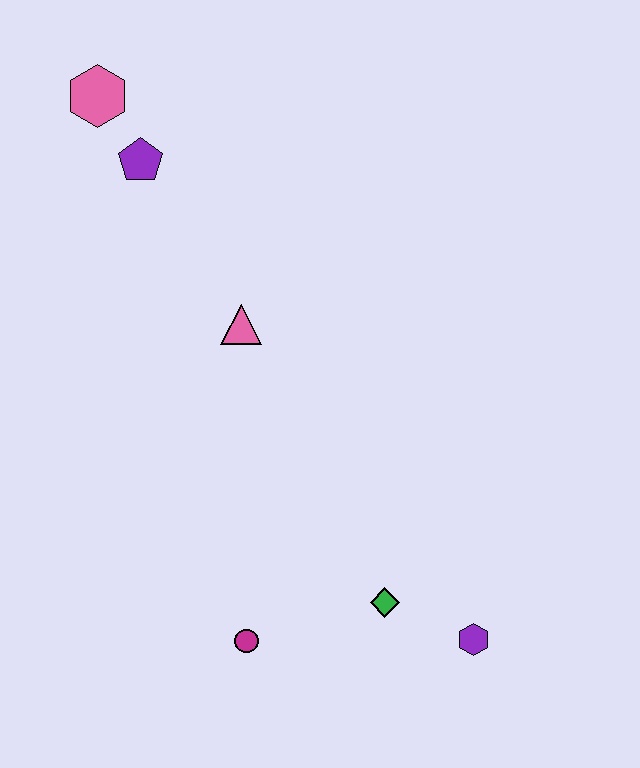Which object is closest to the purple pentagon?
The pink hexagon is closest to the purple pentagon.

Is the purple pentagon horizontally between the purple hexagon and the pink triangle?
No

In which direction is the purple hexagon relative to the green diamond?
The purple hexagon is to the right of the green diamond.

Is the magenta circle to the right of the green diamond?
No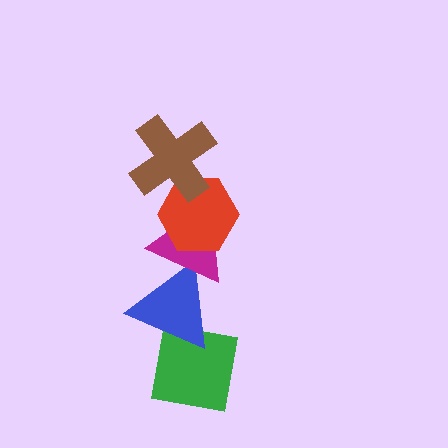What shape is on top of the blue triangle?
The magenta triangle is on top of the blue triangle.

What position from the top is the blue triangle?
The blue triangle is 4th from the top.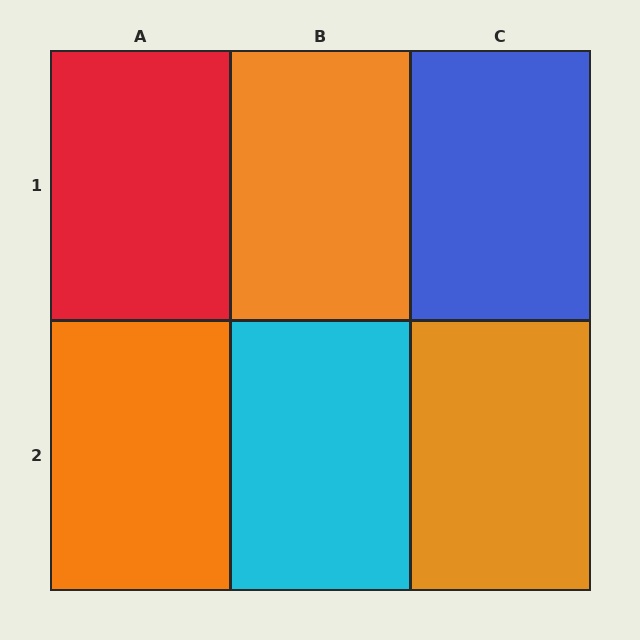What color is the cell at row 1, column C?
Blue.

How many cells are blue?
1 cell is blue.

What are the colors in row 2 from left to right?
Orange, cyan, orange.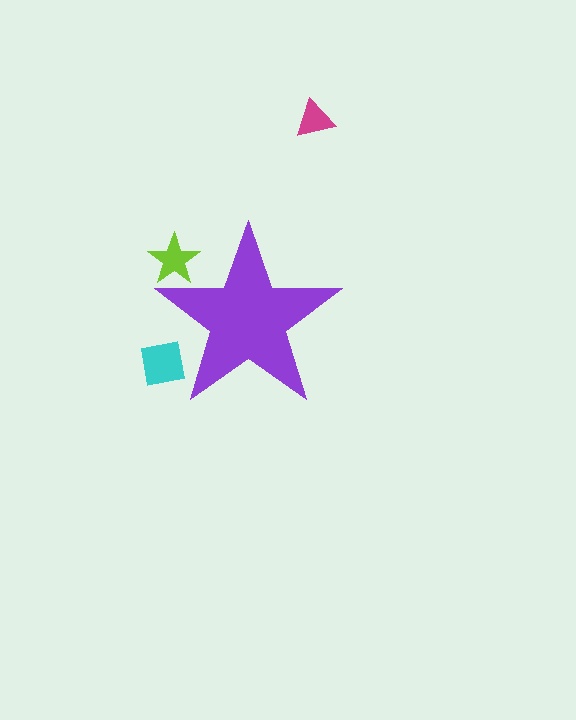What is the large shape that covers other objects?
A purple star.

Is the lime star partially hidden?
Yes, the lime star is partially hidden behind the purple star.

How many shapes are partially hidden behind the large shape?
2 shapes are partially hidden.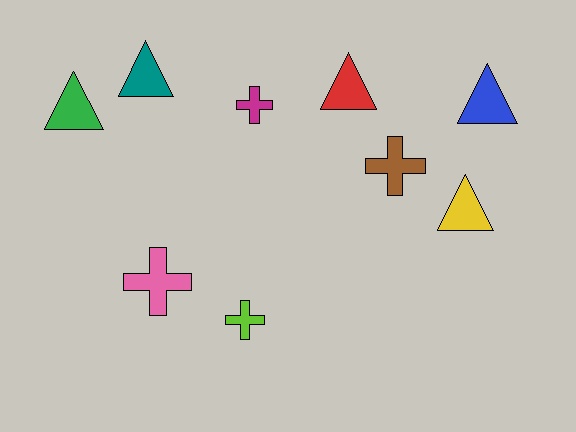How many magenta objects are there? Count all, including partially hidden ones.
There is 1 magenta object.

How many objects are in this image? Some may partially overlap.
There are 9 objects.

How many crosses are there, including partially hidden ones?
There are 4 crosses.